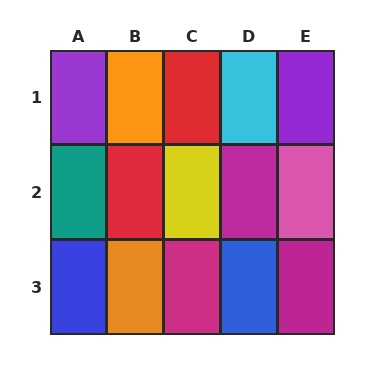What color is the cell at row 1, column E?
Purple.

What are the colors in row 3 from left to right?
Blue, orange, magenta, blue, magenta.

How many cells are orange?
2 cells are orange.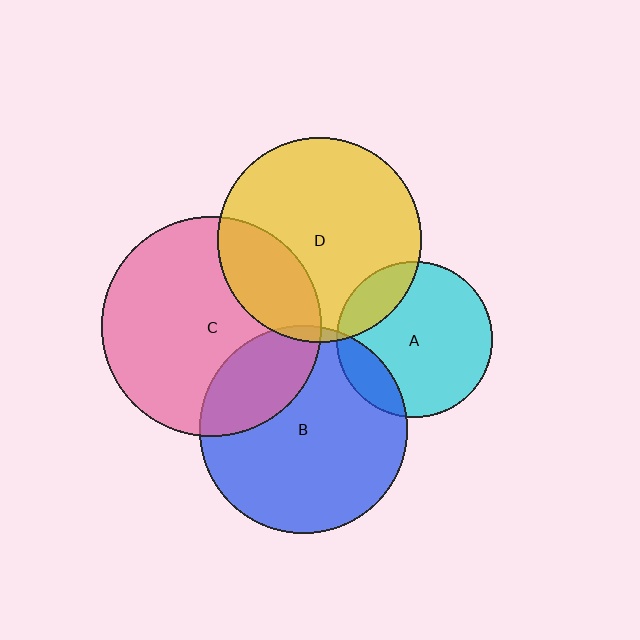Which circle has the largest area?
Circle C (pink).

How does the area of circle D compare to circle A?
Approximately 1.7 times.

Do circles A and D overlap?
Yes.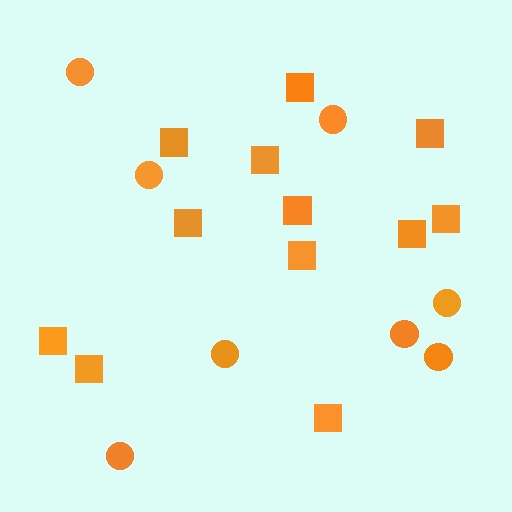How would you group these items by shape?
There are 2 groups: one group of circles (8) and one group of squares (12).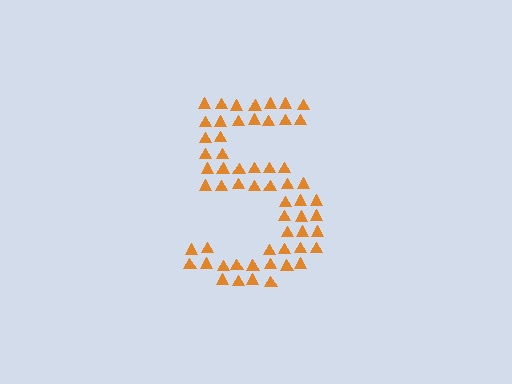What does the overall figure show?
The overall figure shows the digit 5.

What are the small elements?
The small elements are triangles.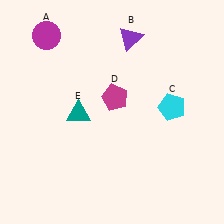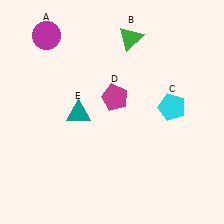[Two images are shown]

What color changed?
The triangle (B) changed from purple in Image 1 to green in Image 2.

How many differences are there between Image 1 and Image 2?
There is 1 difference between the two images.